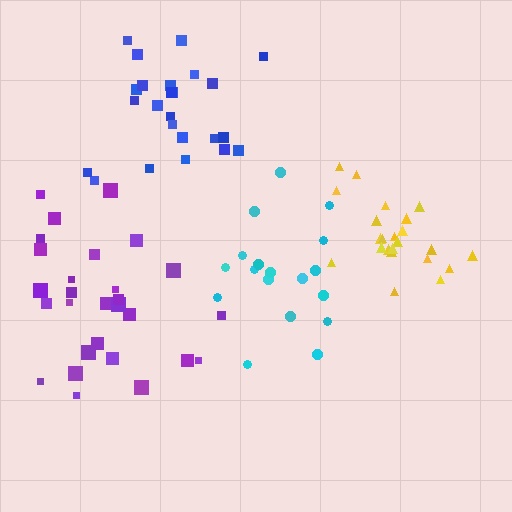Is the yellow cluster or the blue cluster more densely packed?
Yellow.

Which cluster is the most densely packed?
Yellow.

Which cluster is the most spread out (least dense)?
Blue.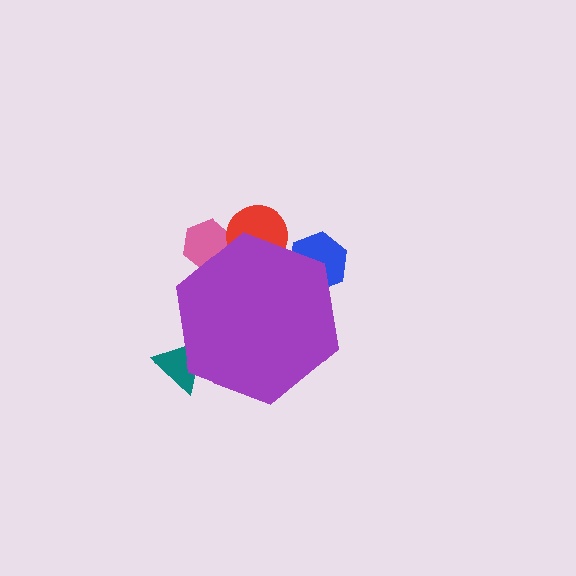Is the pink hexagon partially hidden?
Yes, the pink hexagon is partially hidden behind the purple hexagon.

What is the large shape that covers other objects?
A purple hexagon.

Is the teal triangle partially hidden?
Yes, the teal triangle is partially hidden behind the purple hexagon.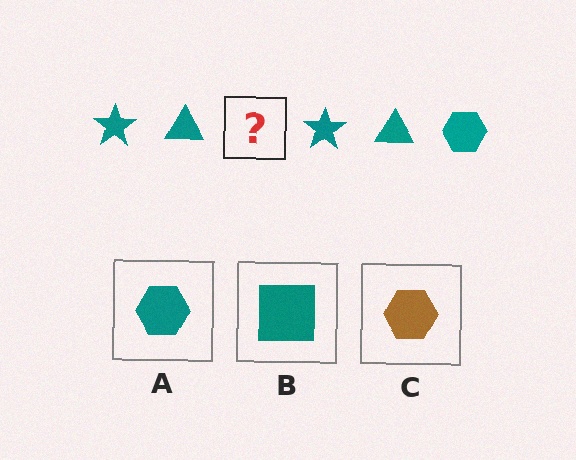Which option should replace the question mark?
Option A.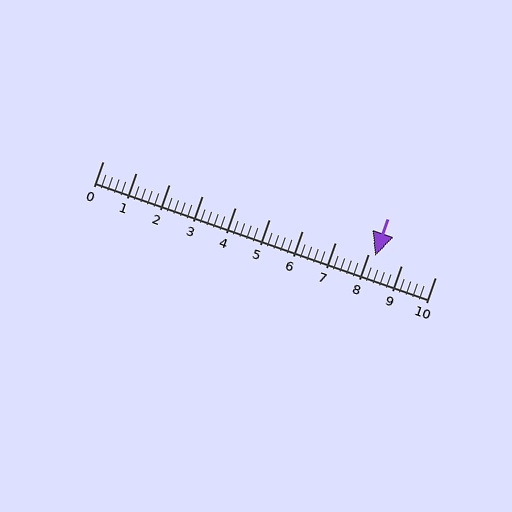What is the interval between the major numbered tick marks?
The major tick marks are spaced 1 units apart.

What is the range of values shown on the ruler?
The ruler shows values from 0 to 10.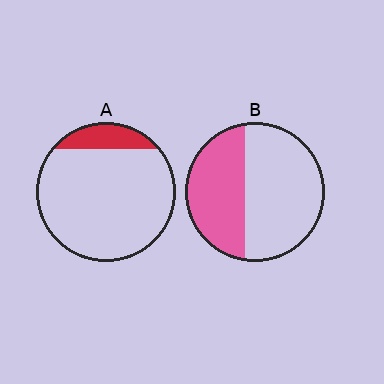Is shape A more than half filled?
No.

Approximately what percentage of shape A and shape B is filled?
A is approximately 15% and B is approximately 40%.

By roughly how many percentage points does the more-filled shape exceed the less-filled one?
By roughly 25 percentage points (B over A).